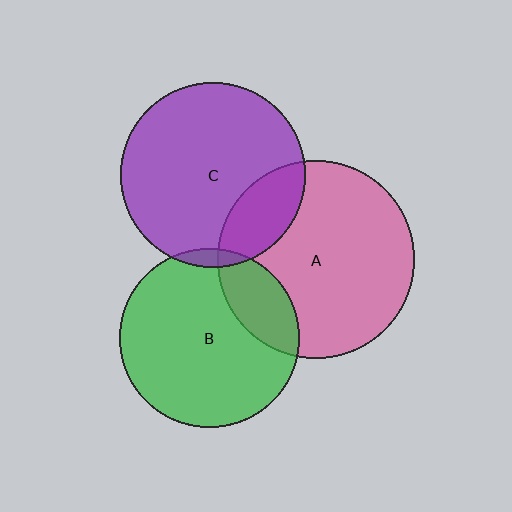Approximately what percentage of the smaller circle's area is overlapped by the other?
Approximately 5%.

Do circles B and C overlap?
Yes.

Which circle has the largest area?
Circle A (pink).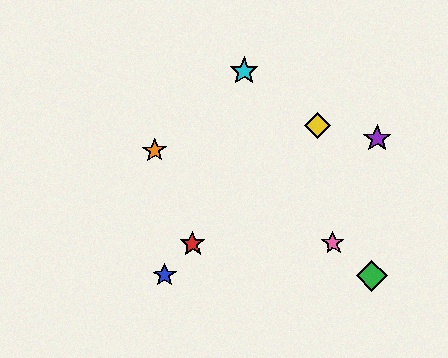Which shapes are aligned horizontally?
The red star, the pink star are aligned horizontally.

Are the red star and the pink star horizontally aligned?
Yes, both are at y≈244.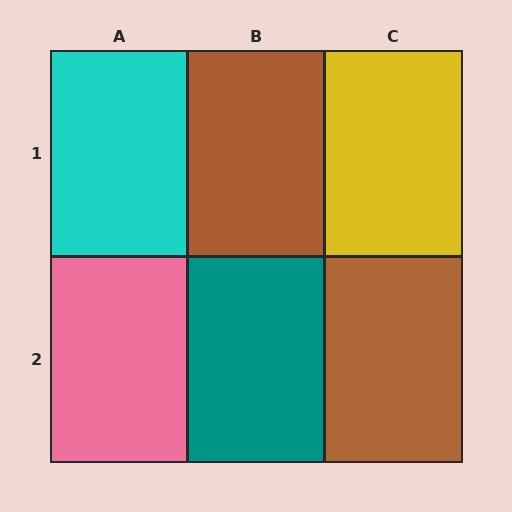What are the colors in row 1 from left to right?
Cyan, brown, yellow.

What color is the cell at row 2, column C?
Brown.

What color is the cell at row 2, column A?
Pink.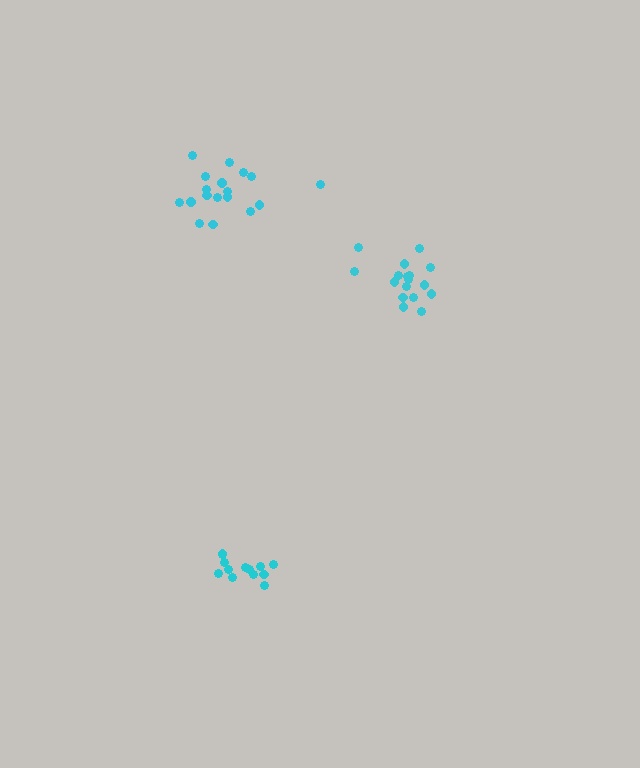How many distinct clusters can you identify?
There are 3 distinct clusters.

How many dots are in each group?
Group 1: 13 dots, Group 2: 17 dots, Group 3: 18 dots (48 total).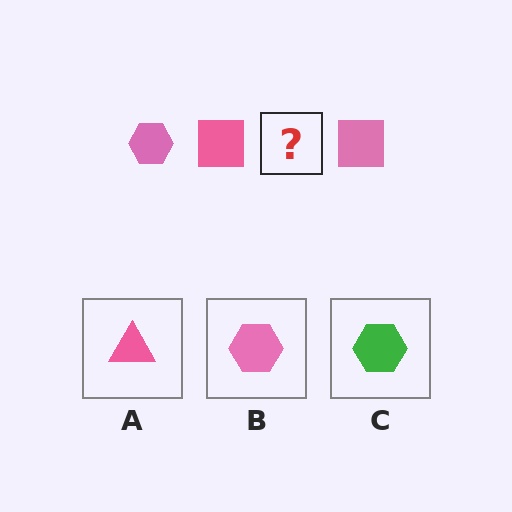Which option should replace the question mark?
Option B.